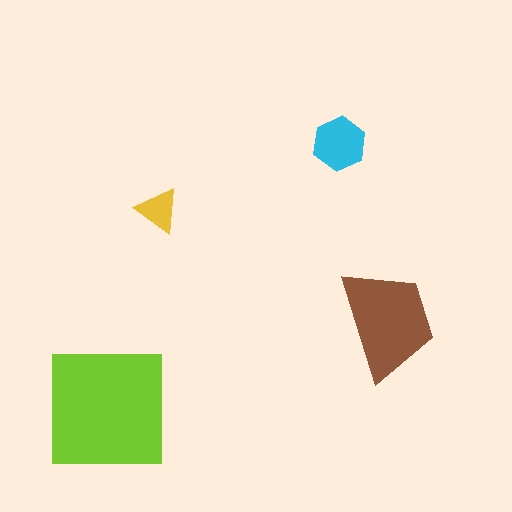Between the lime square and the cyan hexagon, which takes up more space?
The lime square.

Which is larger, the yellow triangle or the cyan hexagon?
The cyan hexagon.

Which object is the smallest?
The yellow triangle.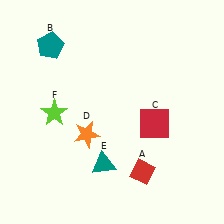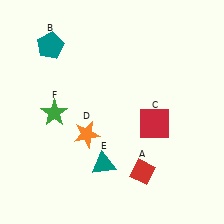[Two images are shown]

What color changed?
The star (F) changed from lime in Image 1 to green in Image 2.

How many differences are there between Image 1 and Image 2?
There is 1 difference between the two images.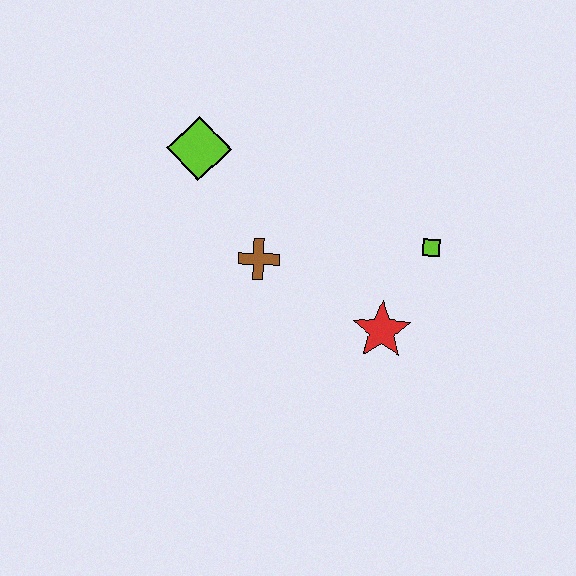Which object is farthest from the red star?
The lime diamond is farthest from the red star.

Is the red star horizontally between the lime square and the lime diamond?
Yes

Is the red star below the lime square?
Yes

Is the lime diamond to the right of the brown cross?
No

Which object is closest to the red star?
The lime square is closest to the red star.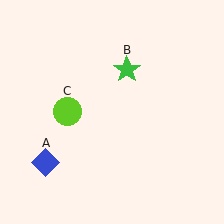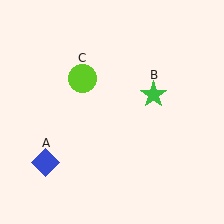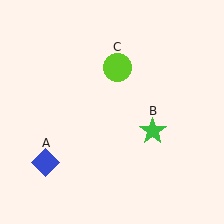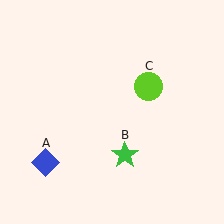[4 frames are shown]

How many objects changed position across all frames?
2 objects changed position: green star (object B), lime circle (object C).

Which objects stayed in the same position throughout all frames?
Blue diamond (object A) remained stationary.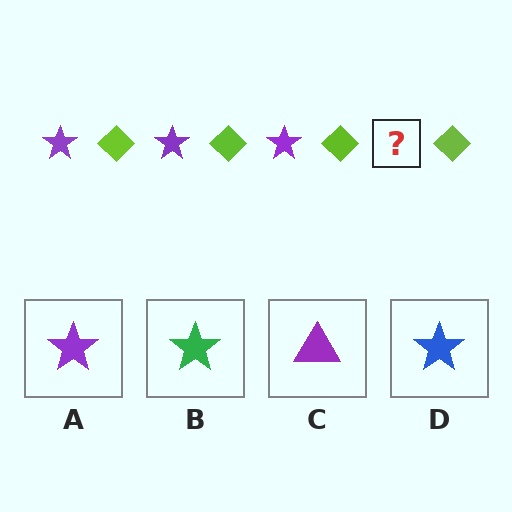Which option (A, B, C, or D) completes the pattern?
A.